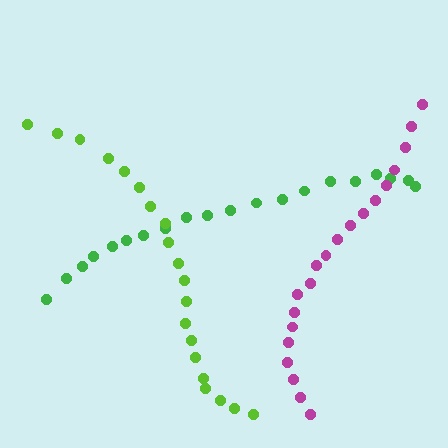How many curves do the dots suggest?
There are 3 distinct paths.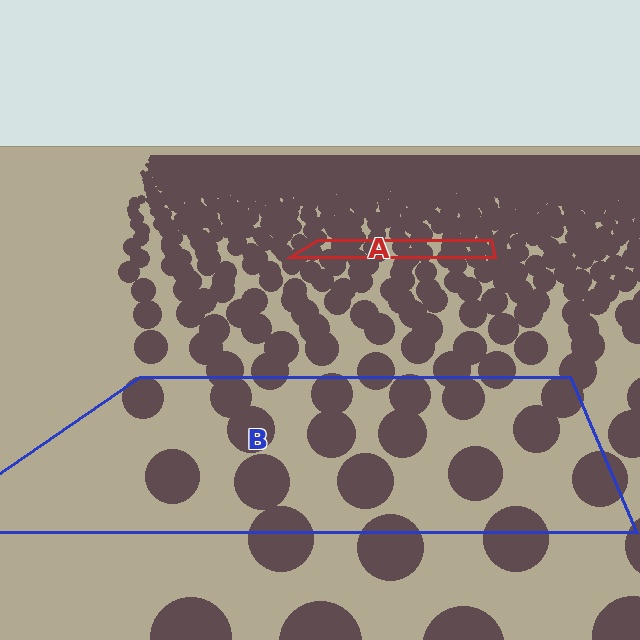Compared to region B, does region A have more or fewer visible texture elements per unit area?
Region A has more texture elements per unit area — they are packed more densely because it is farther away.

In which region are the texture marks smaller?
The texture marks are smaller in region A, because it is farther away.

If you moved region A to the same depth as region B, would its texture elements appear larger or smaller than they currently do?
They would appear larger. At a closer depth, the same texture elements are projected at a bigger on-screen size.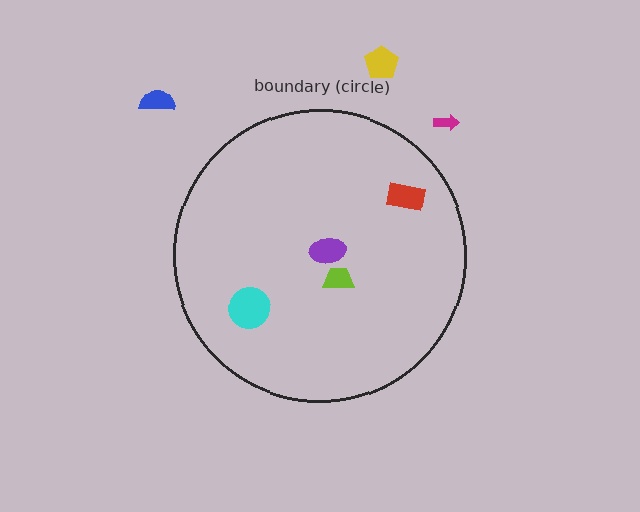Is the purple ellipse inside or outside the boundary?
Inside.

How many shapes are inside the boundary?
4 inside, 3 outside.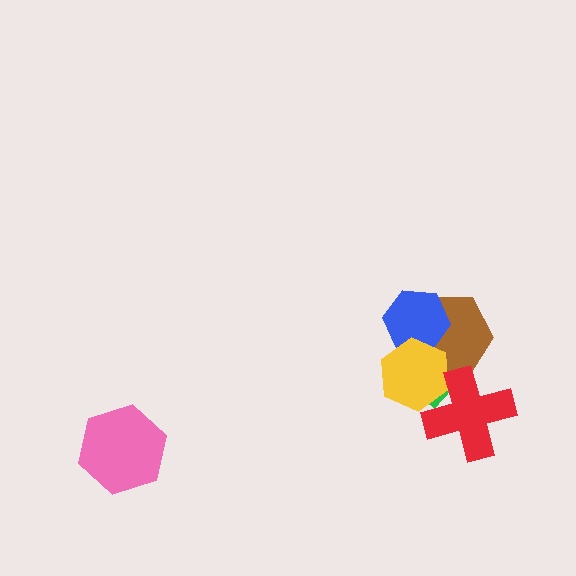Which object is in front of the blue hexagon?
The yellow hexagon is in front of the blue hexagon.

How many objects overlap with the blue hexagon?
3 objects overlap with the blue hexagon.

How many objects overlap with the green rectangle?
4 objects overlap with the green rectangle.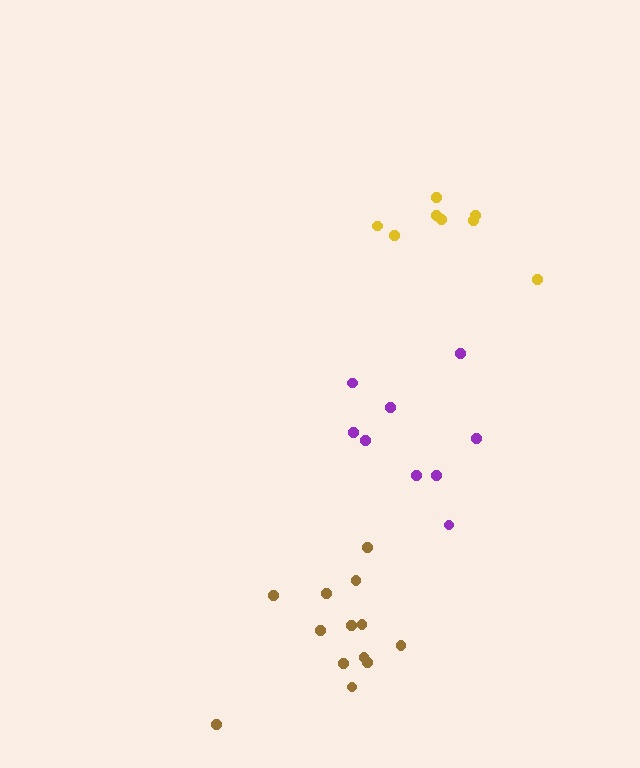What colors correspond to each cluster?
The clusters are colored: purple, yellow, brown.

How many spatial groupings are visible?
There are 3 spatial groupings.